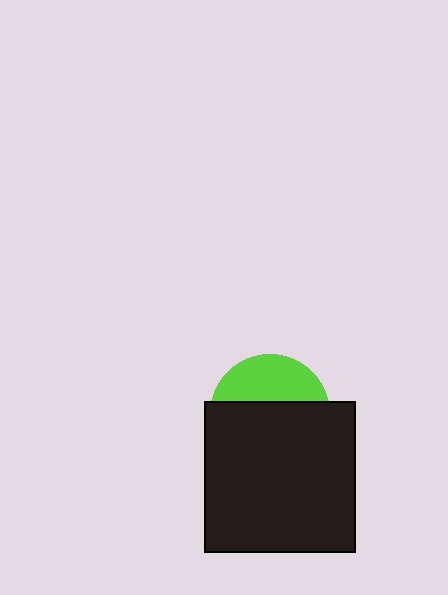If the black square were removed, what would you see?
You would see the complete lime circle.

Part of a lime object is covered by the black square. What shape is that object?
It is a circle.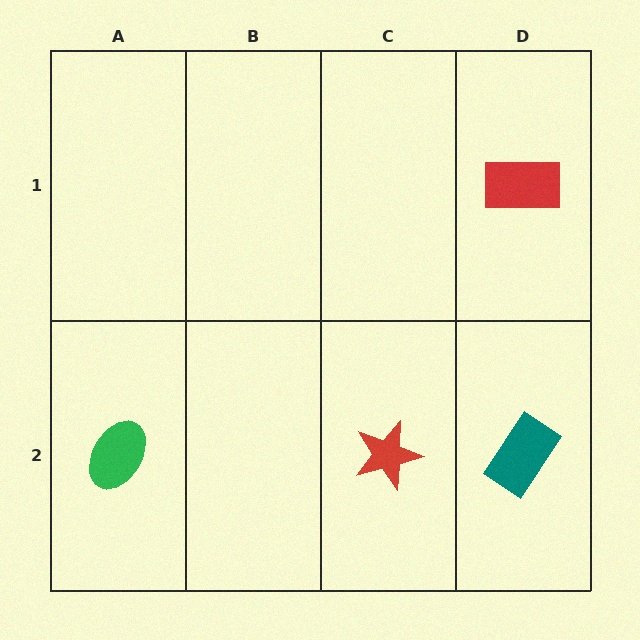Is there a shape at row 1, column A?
No, that cell is empty.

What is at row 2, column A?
A green ellipse.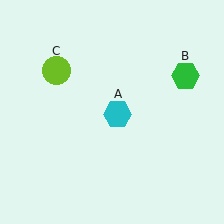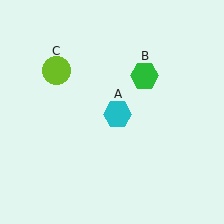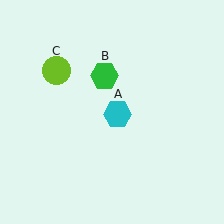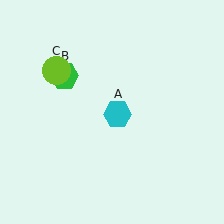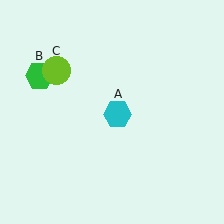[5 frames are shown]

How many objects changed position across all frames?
1 object changed position: green hexagon (object B).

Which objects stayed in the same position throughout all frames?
Cyan hexagon (object A) and lime circle (object C) remained stationary.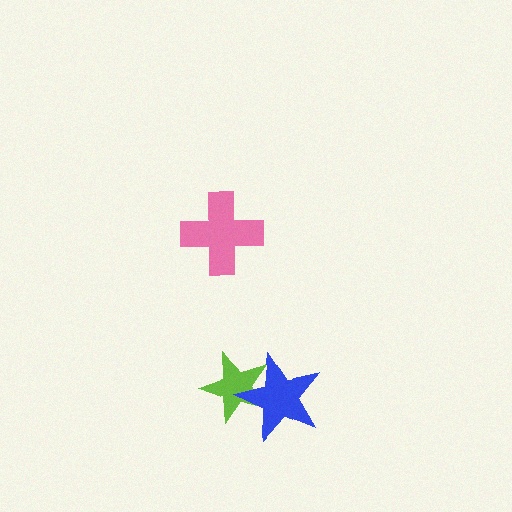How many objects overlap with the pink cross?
0 objects overlap with the pink cross.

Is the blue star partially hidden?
No, no other shape covers it.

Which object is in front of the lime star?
The blue star is in front of the lime star.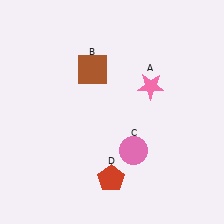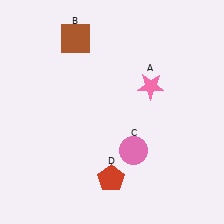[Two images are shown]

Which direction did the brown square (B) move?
The brown square (B) moved up.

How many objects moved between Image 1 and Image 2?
1 object moved between the two images.